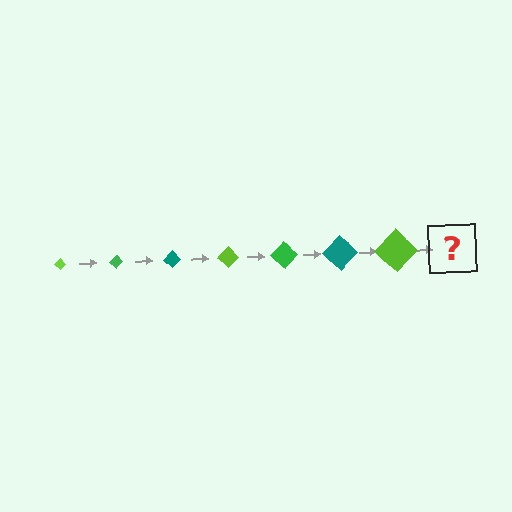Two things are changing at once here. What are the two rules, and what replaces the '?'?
The two rules are that the diamond grows larger each step and the color cycles through lime, green, and teal. The '?' should be a green diamond, larger than the previous one.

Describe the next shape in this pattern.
It should be a green diamond, larger than the previous one.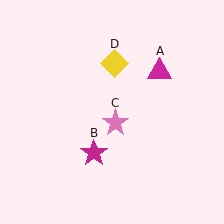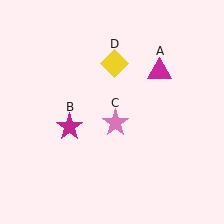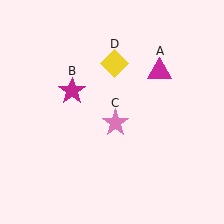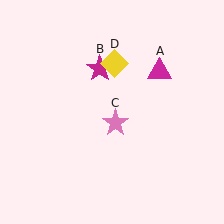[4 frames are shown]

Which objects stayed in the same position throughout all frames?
Magenta triangle (object A) and pink star (object C) and yellow diamond (object D) remained stationary.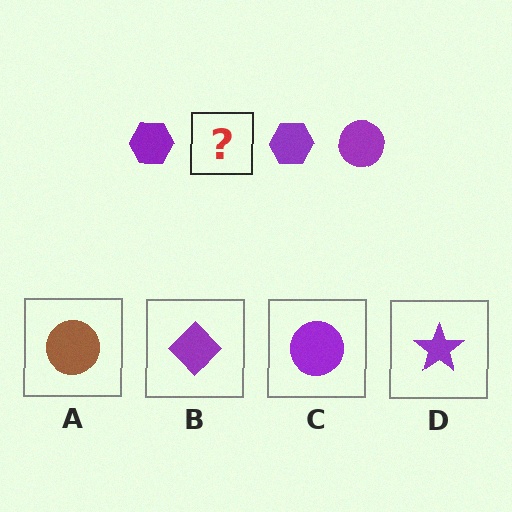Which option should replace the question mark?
Option C.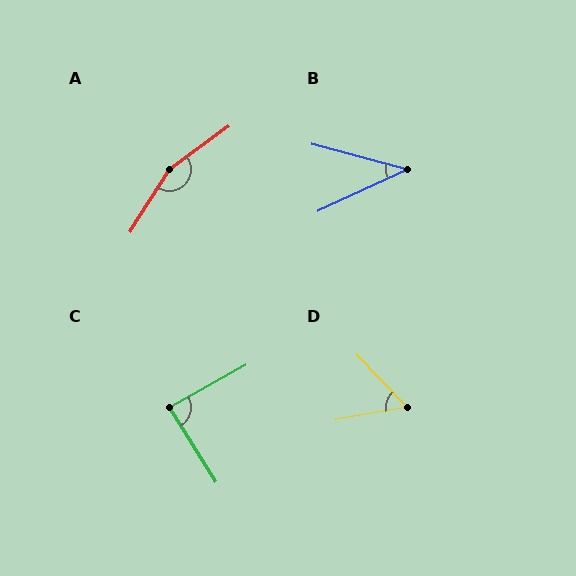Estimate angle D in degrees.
Approximately 56 degrees.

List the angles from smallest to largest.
B (40°), D (56°), C (86°), A (158°).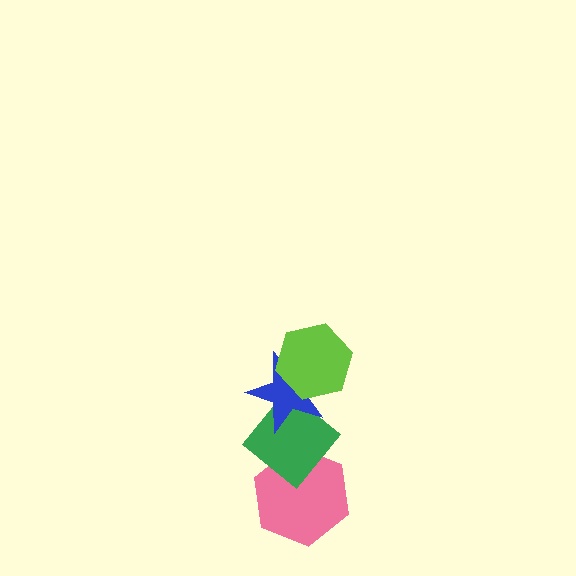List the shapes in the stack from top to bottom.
From top to bottom: the lime hexagon, the blue star, the green diamond, the pink hexagon.